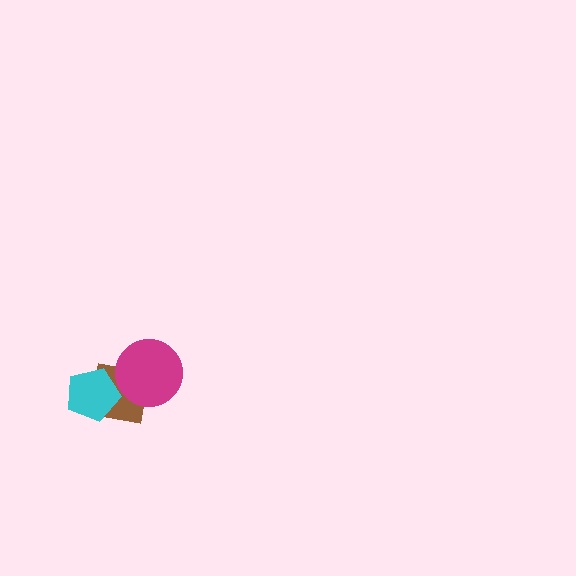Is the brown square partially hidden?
Yes, it is partially covered by another shape.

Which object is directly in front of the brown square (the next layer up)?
The magenta circle is directly in front of the brown square.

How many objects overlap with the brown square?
2 objects overlap with the brown square.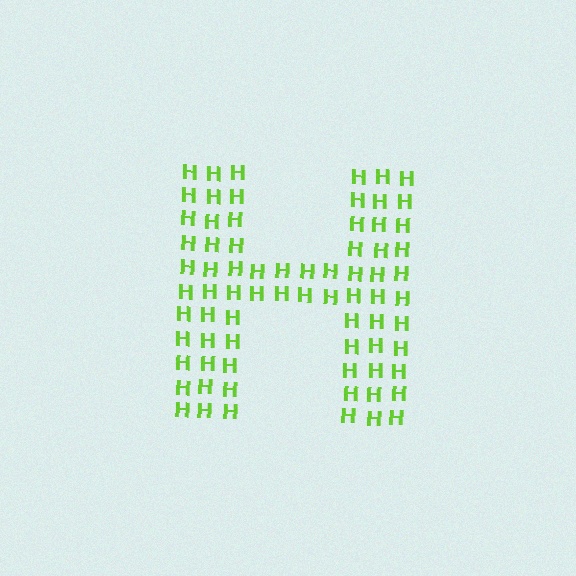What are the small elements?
The small elements are letter H's.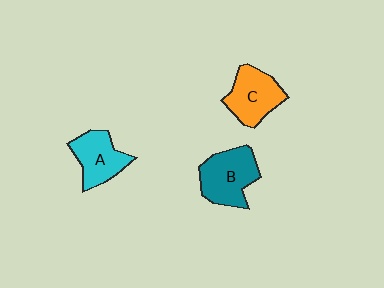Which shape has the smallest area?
Shape A (cyan).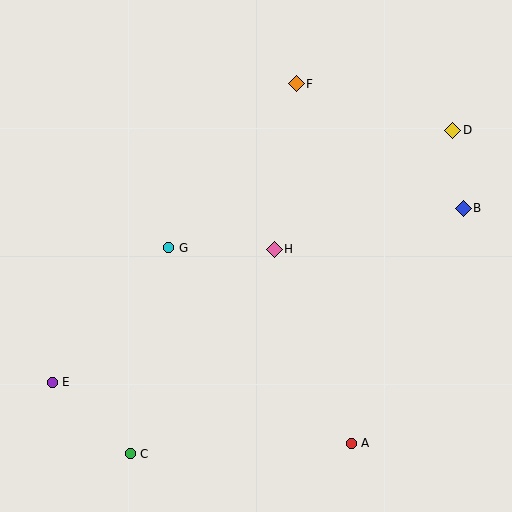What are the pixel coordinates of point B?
Point B is at (463, 208).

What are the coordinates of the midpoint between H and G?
The midpoint between H and G is at (222, 249).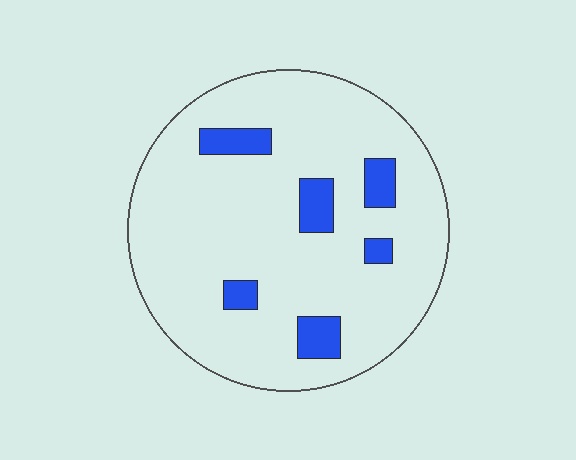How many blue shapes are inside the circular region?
6.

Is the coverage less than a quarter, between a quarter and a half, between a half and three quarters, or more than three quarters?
Less than a quarter.